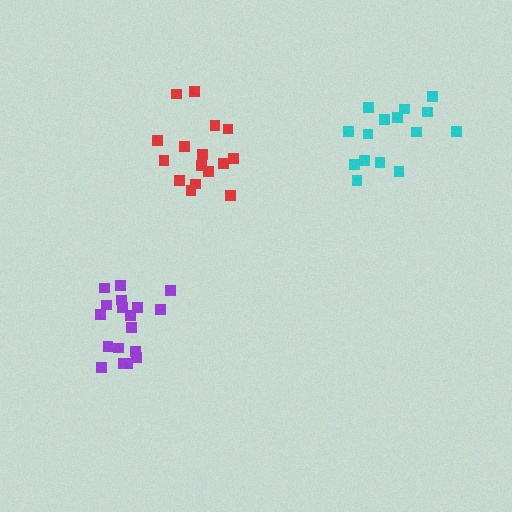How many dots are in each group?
Group 1: 16 dots, Group 2: 15 dots, Group 3: 19 dots (50 total).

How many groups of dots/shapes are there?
There are 3 groups.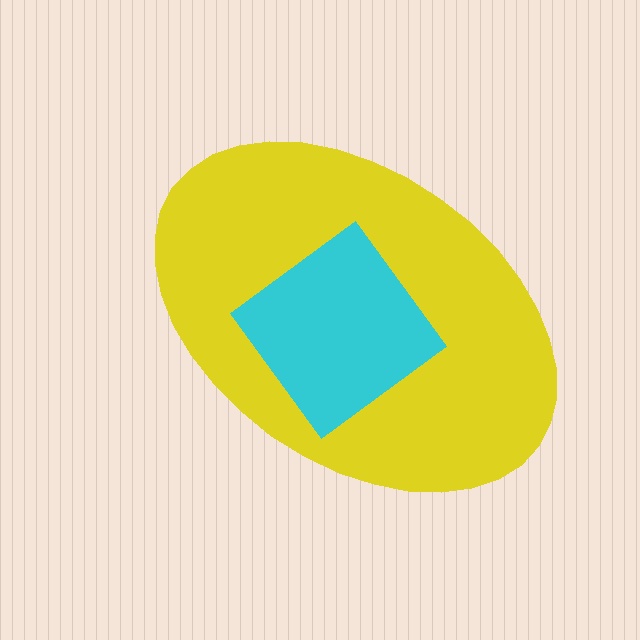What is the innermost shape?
The cyan diamond.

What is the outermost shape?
The yellow ellipse.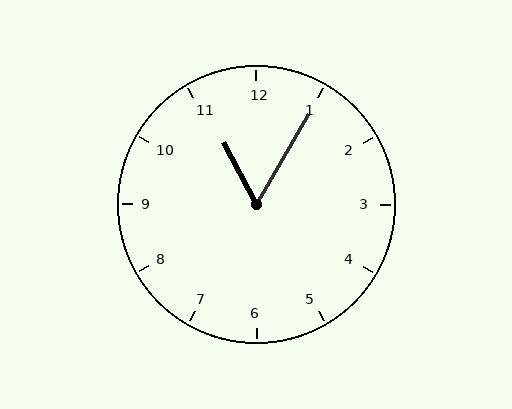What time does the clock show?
11:05.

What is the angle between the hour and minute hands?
Approximately 58 degrees.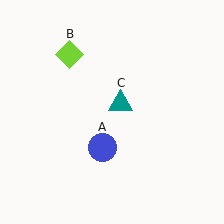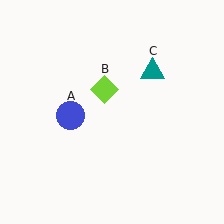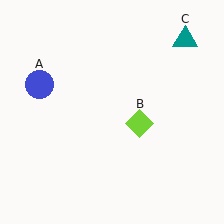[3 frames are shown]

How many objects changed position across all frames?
3 objects changed position: blue circle (object A), lime diamond (object B), teal triangle (object C).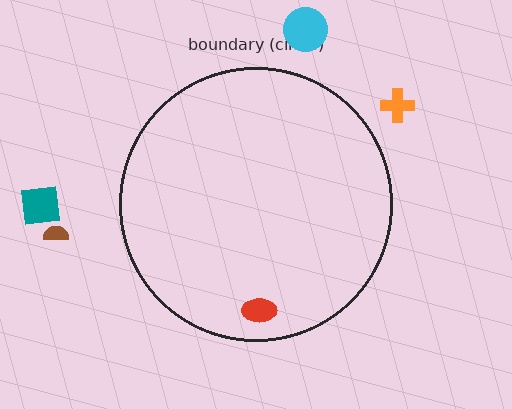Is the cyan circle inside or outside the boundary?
Outside.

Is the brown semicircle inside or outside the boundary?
Outside.